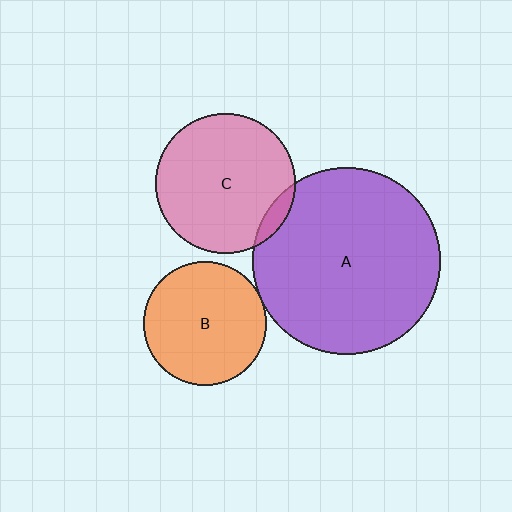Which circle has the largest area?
Circle A (purple).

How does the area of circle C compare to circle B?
Approximately 1.3 times.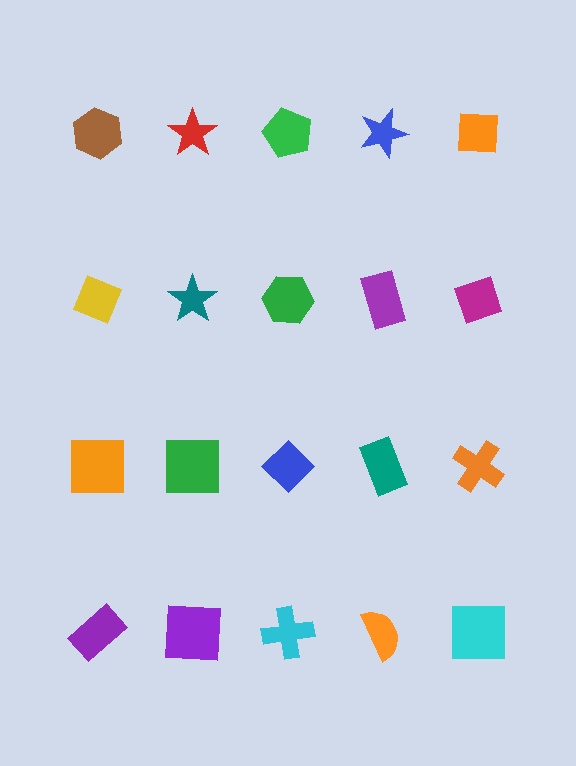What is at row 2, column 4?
A purple rectangle.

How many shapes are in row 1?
5 shapes.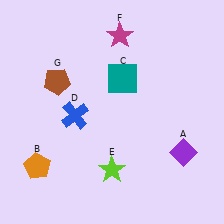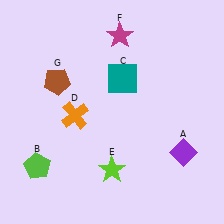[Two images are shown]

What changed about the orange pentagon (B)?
In Image 1, B is orange. In Image 2, it changed to lime.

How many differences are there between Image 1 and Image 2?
There are 2 differences between the two images.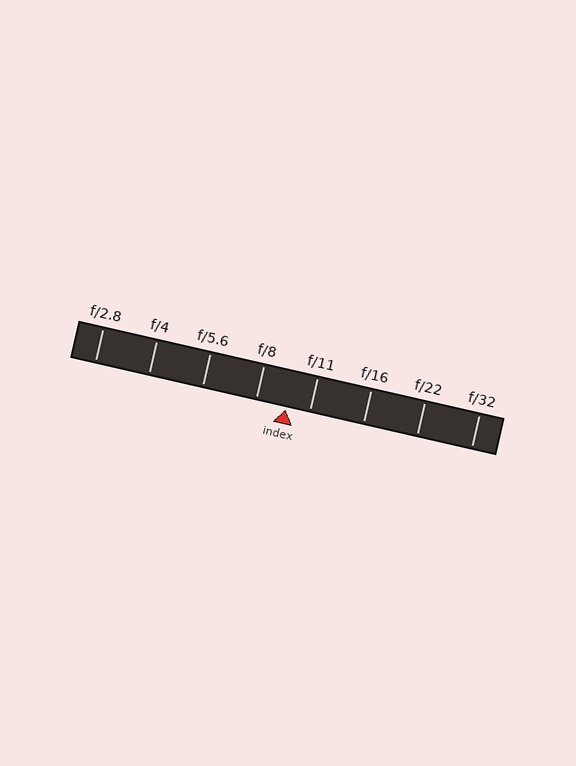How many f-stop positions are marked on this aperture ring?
There are 8 f-stop positions marked.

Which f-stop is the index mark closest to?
The index mark is closest to f/11.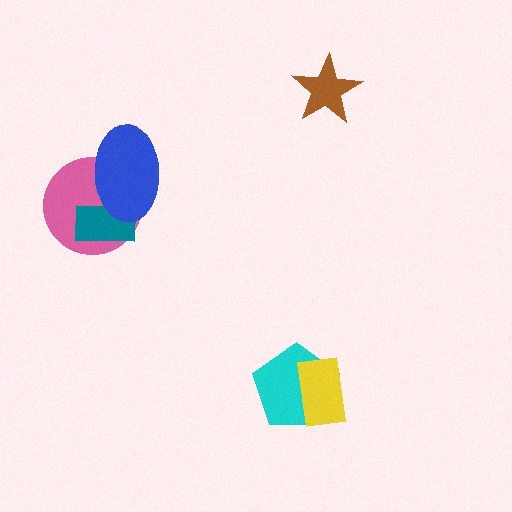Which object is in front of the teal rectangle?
The blue ellipse is in front of the teal rectangle.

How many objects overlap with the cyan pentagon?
1 object overlaps with the cyan pentagon.